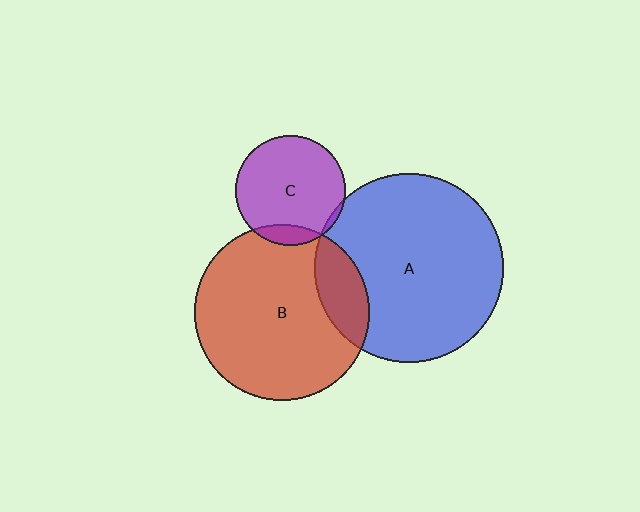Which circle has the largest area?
Circle A (blue).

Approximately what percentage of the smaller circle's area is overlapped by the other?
Approximately 5%.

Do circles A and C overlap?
Yes.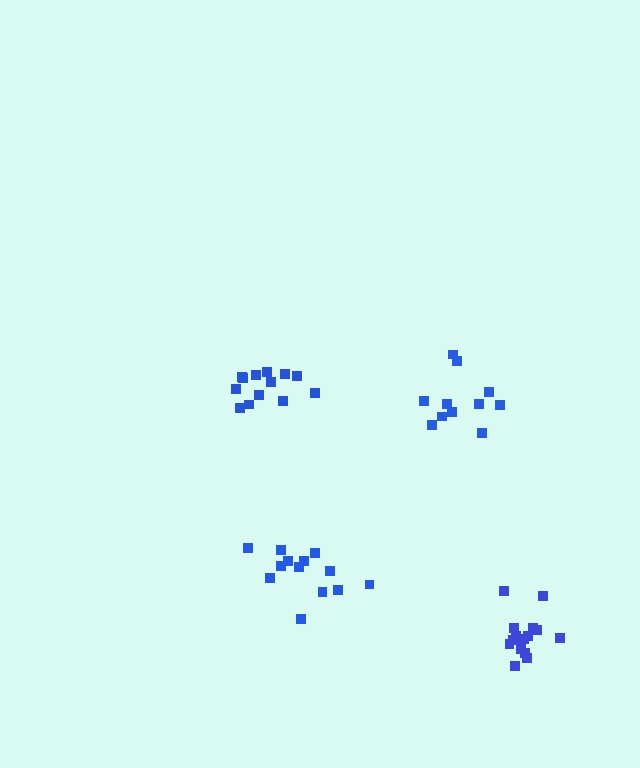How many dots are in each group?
Group 1: 11 dots, Group 2: 16 dots, Group 3: 13 dots, Group 4: 13 dots (53 total).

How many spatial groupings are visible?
There are 4 spatial groupings.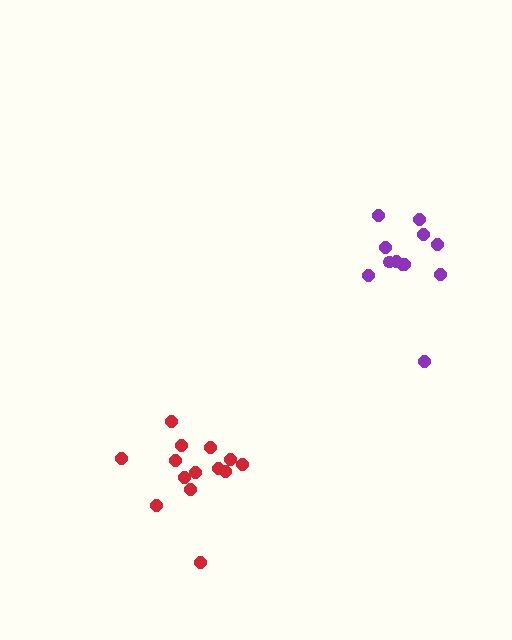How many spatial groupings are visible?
There are 2 spatial groupings.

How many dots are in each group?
Group 1: 14 dots, Group 2: 12 dots (26 total).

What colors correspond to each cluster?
The clusters are colored: red, purple.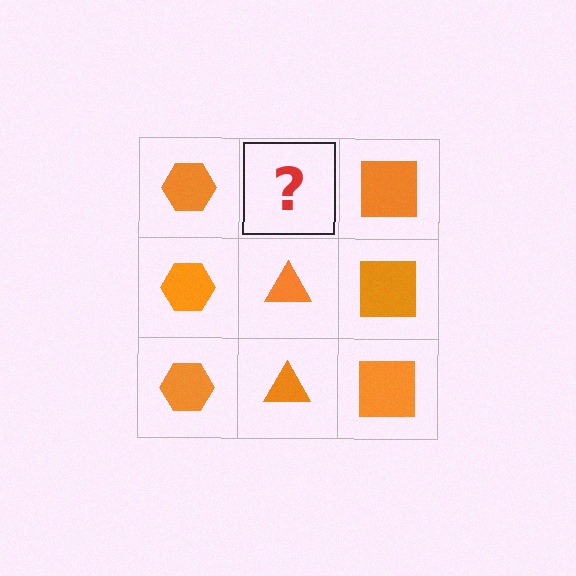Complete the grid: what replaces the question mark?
The question mark should be replaced with an orange triangle.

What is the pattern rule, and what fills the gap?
The rule is that each column has a consistent shape. The gap should be filled with an orange triangle.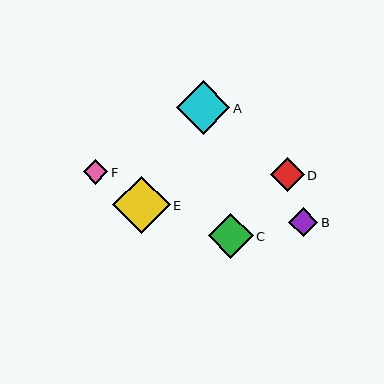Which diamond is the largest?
Diamond E is the largest with a size of approximately 58 pixels.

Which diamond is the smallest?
Diamond F is the smallest with a size of approximately 24 pixels.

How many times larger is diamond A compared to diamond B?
Diamond A is approximately 1.8 times the size of diamond B.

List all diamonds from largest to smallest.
From largest to smallest: E, A, C, D, B, F.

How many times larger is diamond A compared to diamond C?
Diamond A is approximately 1.2 times the size of diamond C.